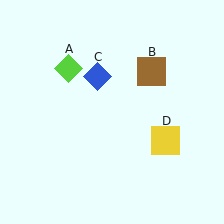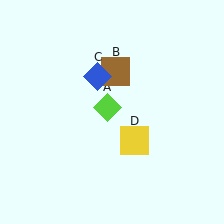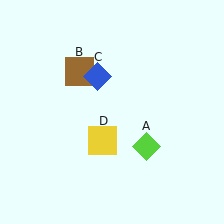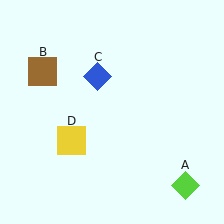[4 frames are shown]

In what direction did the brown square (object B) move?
The brown square (object B) moved left.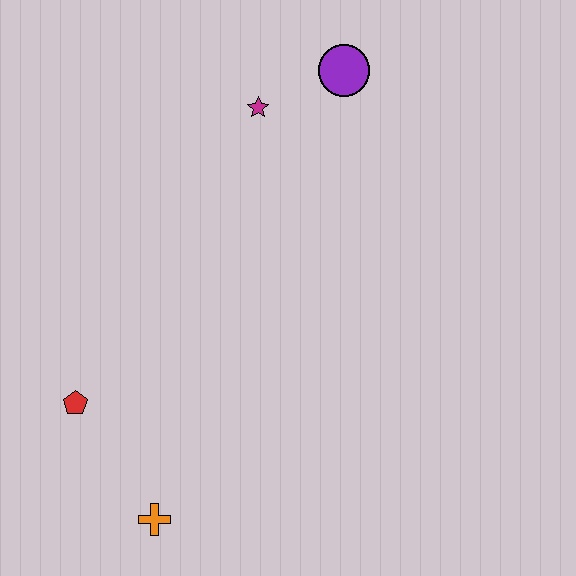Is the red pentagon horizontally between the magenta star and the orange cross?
No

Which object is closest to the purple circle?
The magenta star is closest to the purple circle.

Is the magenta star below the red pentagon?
No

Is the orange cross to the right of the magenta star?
No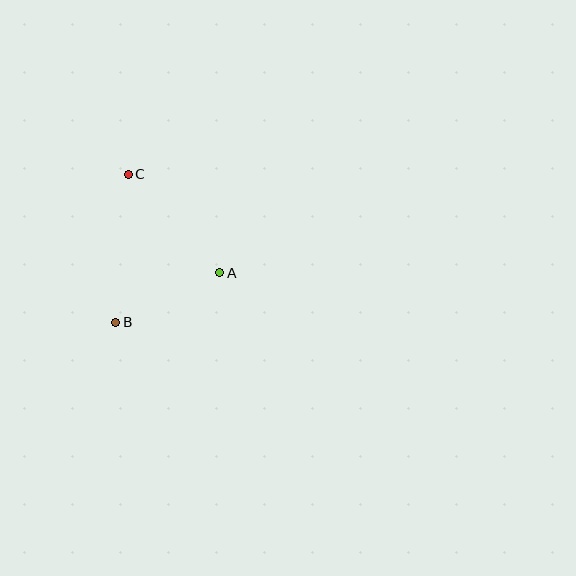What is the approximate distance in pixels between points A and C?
The distance between A and C is approximately 134 pixels.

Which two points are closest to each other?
Points A and B are closest to each other.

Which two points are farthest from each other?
Points B and C are farthest from each other.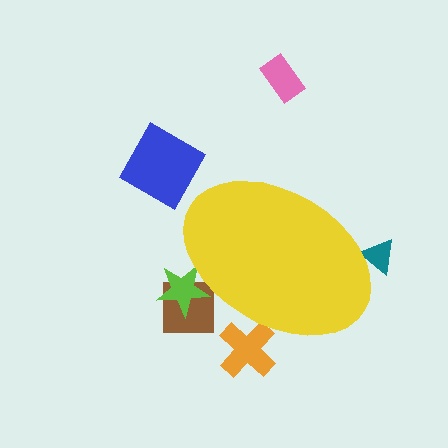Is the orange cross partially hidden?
Yes, the orange cross is partially hidden behind the yellow ellipse.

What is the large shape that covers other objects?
A yellow ellipse.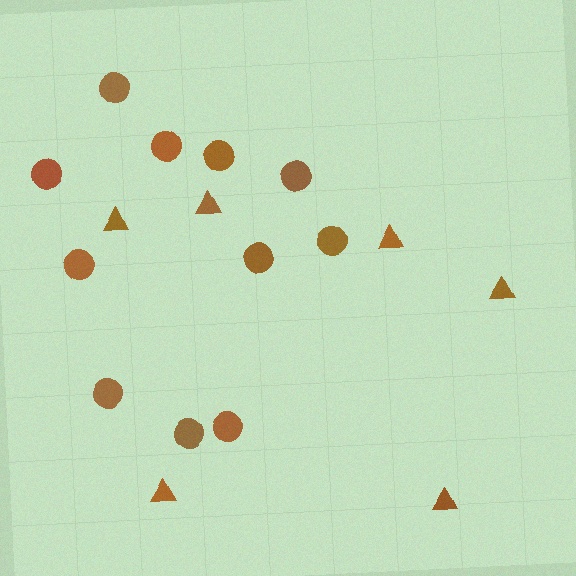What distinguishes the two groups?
There are 2 groups: one group of circles (11) and one group of triangles (6).